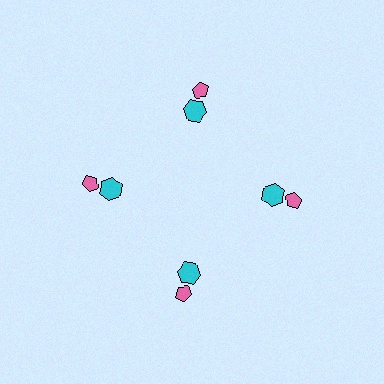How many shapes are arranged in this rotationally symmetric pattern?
There are 8 shapes, arranged in 4 groups of 2.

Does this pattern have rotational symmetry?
Yes, this pattern has 4-fold rotational symmetry. It looks the same after rotating 90 degrees around the center.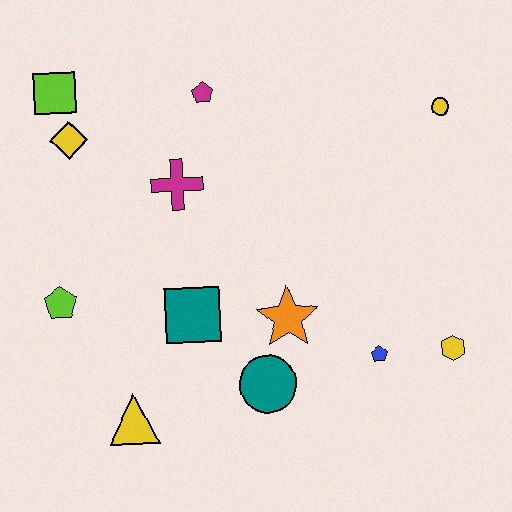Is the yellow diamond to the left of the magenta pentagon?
Yes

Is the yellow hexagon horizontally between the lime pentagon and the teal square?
No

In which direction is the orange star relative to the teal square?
The orange star is to the right of the teal square.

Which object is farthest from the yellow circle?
The yellow triangle is farthest from the yellow circle.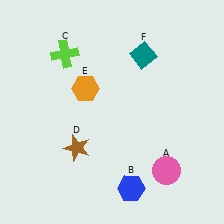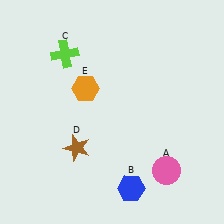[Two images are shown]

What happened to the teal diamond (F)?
The teal diamond (F) was removed in Image 2. It was in the top-right area of Image 1.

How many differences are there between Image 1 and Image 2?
There is 1 difference between the two images.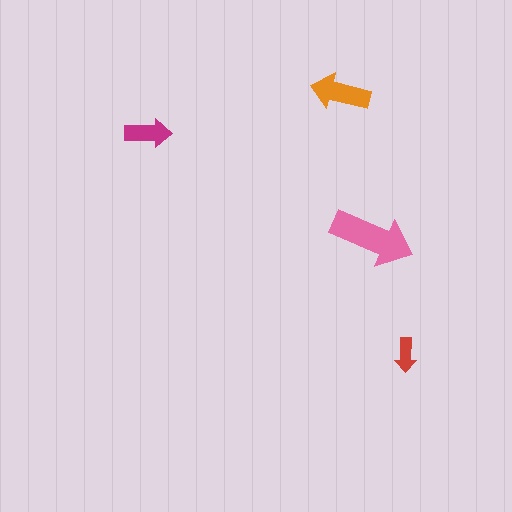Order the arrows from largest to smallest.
the pink one, the orange one, the magenta one, the red one.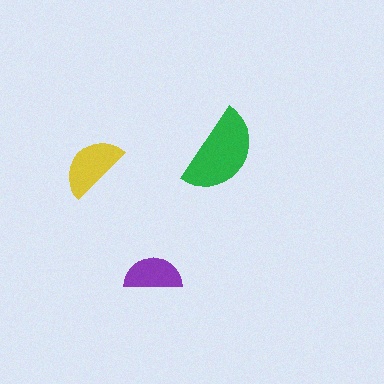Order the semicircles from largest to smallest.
the green one, the yellow one, the purple one.